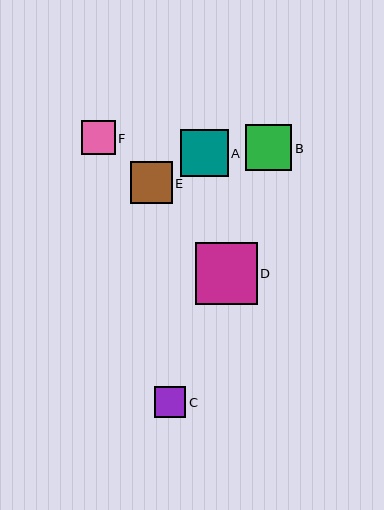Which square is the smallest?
Square C is the smallest with a size of approximately 31 pixels.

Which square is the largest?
Square D is the largest with a size of approximately 62 pixels.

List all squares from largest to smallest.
From largest to smallest: D, A, B, E, F, C.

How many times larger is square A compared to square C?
Square A is approximately 1.5 times the size of square C.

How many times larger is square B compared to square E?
Square B is approximately 1.1 times the size of square E.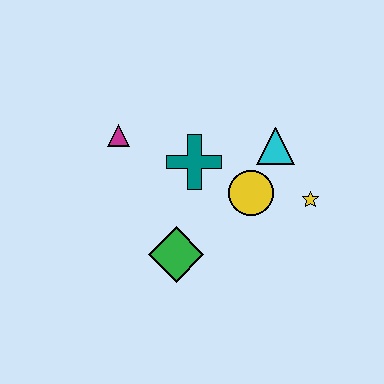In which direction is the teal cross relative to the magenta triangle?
The teal cross is to the right of the magenta triangle.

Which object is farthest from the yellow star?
The magenta triangle is farthest from the yellow star.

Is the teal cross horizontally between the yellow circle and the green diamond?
Yes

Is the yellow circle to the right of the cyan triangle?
No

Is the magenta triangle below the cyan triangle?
No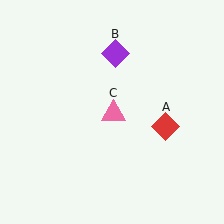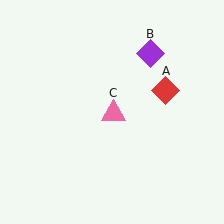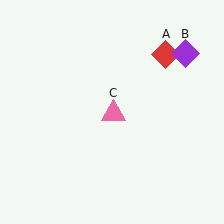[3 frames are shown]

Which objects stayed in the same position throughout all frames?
Pink triangle (object C) remained stationary.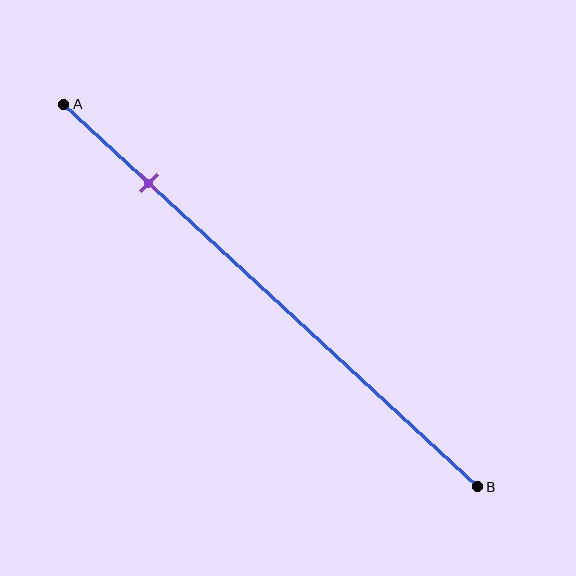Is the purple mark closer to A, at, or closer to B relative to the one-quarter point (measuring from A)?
The purple mark is closer to point A than the one-quarter point of segment AB.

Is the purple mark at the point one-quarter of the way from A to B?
No, the mark is at about 20% from A, not at the 25% one-quarter point.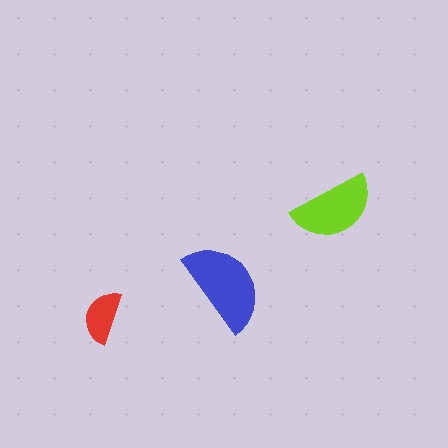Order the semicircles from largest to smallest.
the blue one, the lime one, the red one.